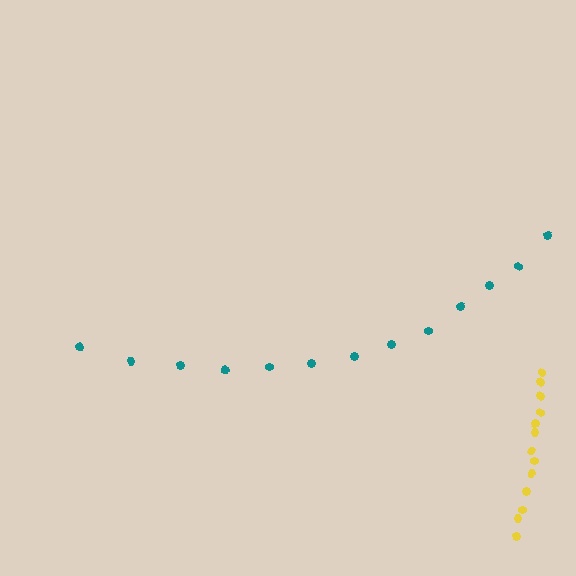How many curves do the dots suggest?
There are 2 distinct paths.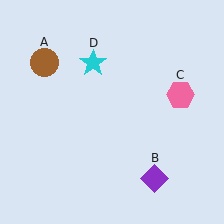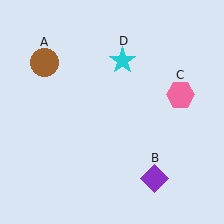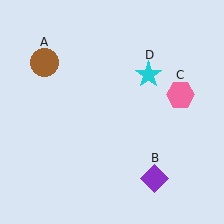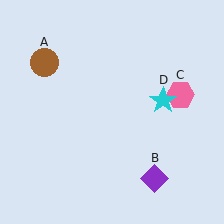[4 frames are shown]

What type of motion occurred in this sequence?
The cyan star (object D) rotated clockwise around the center of the scene.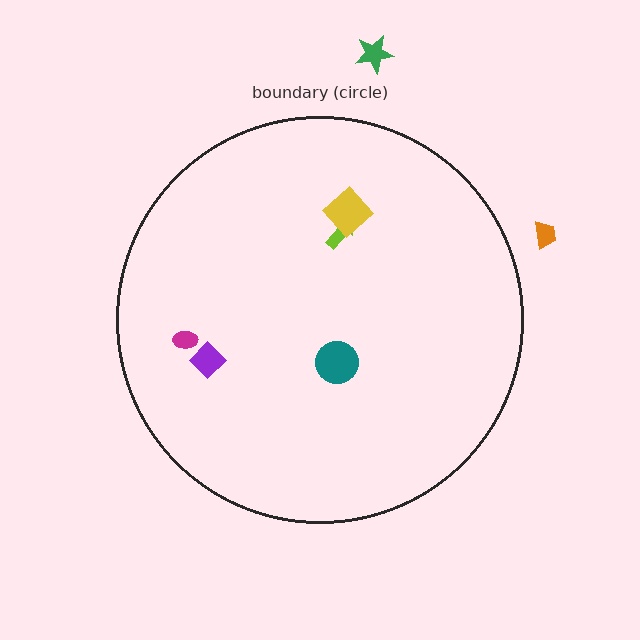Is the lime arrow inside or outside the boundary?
Inside.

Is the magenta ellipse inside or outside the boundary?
Inside.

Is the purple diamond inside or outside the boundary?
Inside.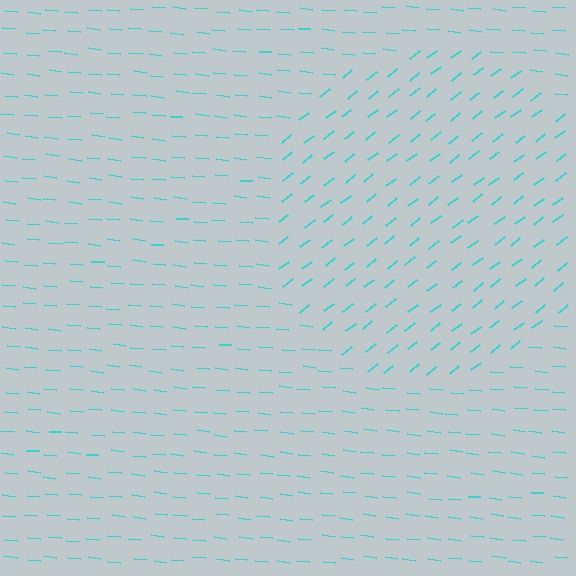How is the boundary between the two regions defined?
The boundary is defined purely by a change in line orientation (approximately 45 degrees difference). All lines are the same color and thickness.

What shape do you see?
I see a circle.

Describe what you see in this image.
The image is filled with small cyan line segments. A circle region in the image has lines oriented differently from the surrounding lines, creating a visible texture boundary.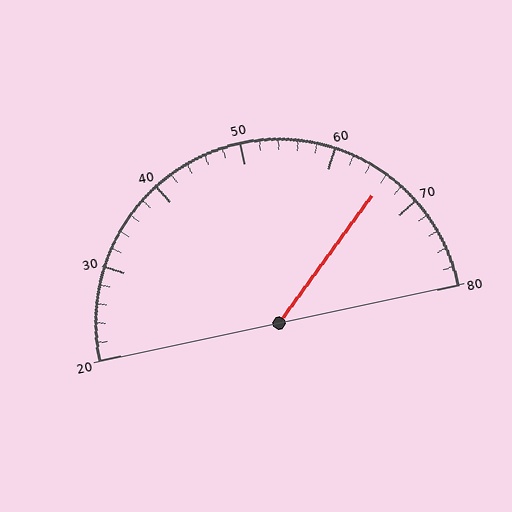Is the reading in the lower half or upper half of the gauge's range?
The reading is in the upper half of the range (20 to 80).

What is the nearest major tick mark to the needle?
The nearest major tick mark is 70.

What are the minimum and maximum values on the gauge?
The gauge ranges from 20 to 80.